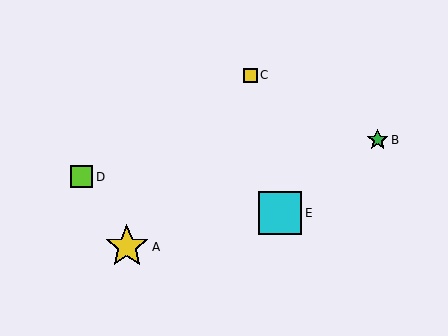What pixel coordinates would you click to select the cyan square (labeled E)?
Click at (280, 213) to select the cyan square E.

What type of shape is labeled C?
Shape C is a yellow square.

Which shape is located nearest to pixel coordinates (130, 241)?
The yellow star (labeled A) at (127, 247) is nearest to that location.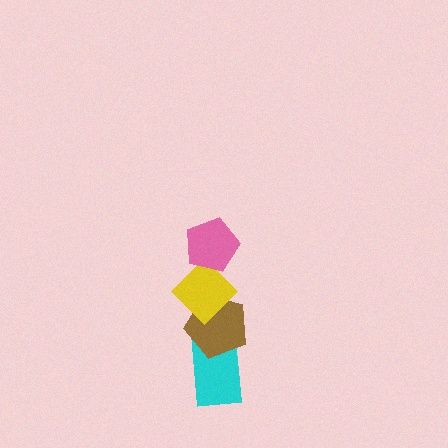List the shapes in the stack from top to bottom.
From top to bottom: the pink pentagon, the yellow diamond, the brown pentagon, the cyan rectangle.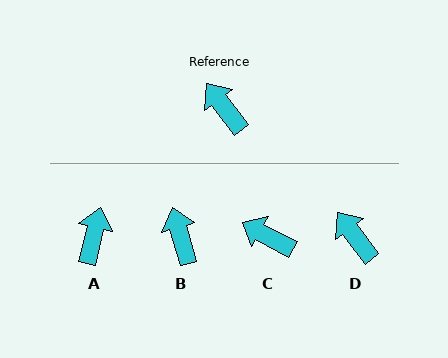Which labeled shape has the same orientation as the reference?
D.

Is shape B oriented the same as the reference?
No, it is off by about 21 degrees.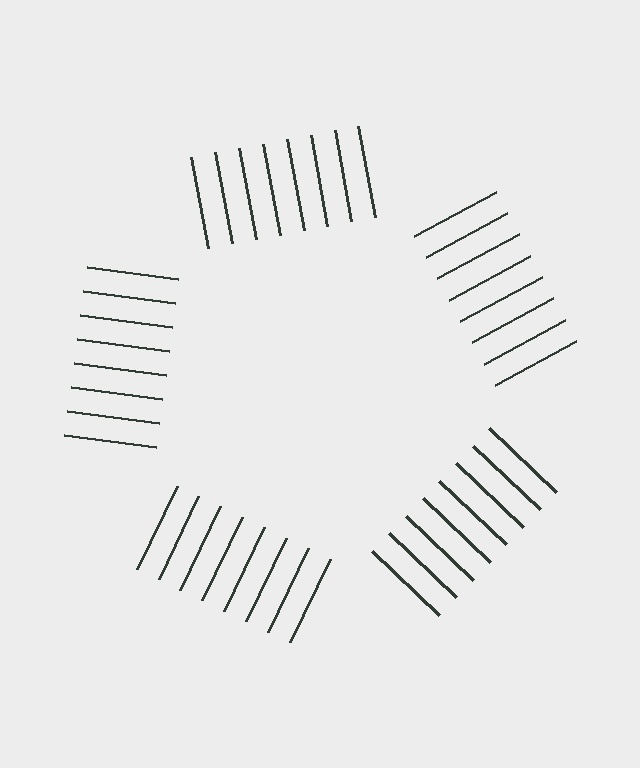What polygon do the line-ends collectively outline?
An illusory pentagon — the line segments terminate on its edges but no continuous stroke is drawn.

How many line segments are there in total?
40 — 8 along each of the 5 edges.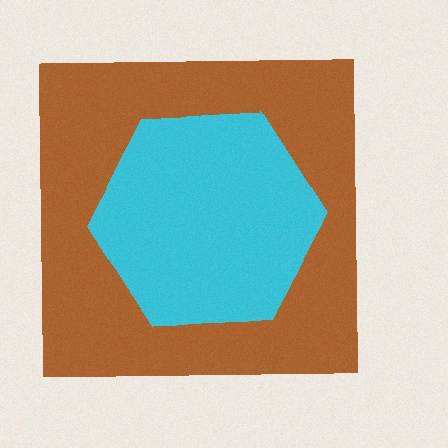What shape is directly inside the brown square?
The cyan hexagon.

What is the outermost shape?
The brown square.